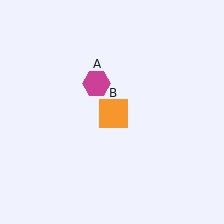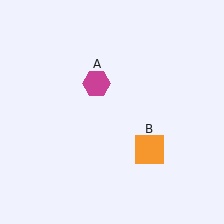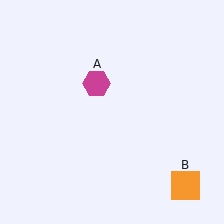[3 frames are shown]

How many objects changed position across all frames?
1 object changed position: orange square (object B).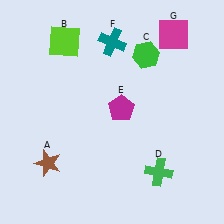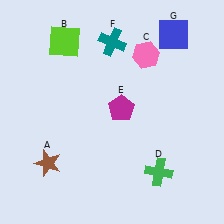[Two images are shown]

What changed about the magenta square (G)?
In Image 1, G is magenta. In Image 2, it changed to blue.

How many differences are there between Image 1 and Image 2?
There are 2 differences between the two images.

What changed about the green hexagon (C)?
In Image 1, C is green. In Image 2, it changed to pink.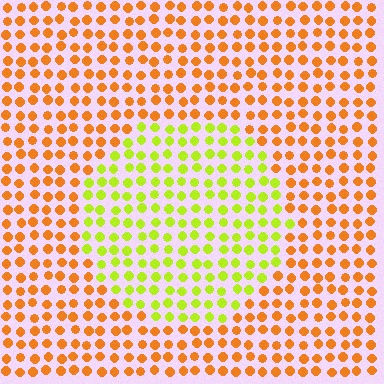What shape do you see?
I see a circle.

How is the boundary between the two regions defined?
The boundary is defined purely by a slight shift in hue (about 51 degrees). Spacing, size, and orientation are identical on both sides.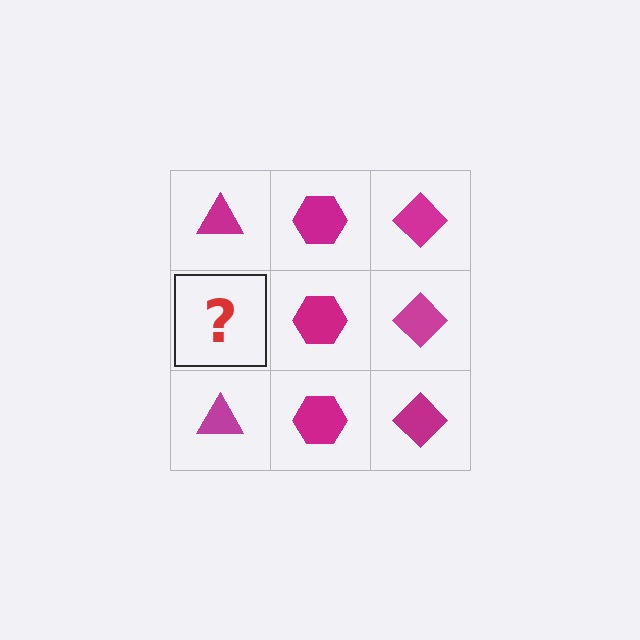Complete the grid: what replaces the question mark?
The question mark should be replaced with a magenta triangle.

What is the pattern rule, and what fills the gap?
The rule is that each column has a consistent shape. The gap should be filled with a magenta triangle.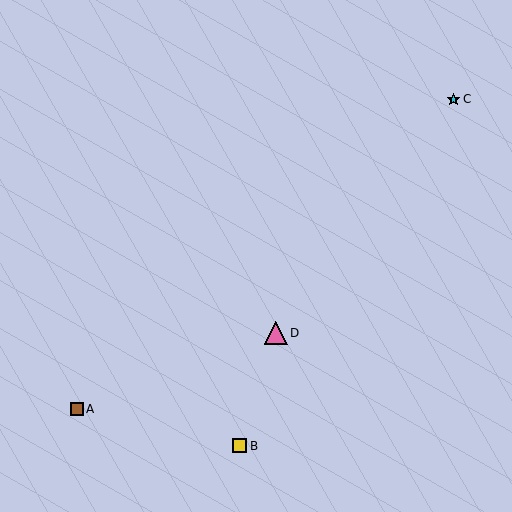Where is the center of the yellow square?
The center of the yellow square is at (240, 446).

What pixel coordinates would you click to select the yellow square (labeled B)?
Click at (240, 446) to select the yellow square B.